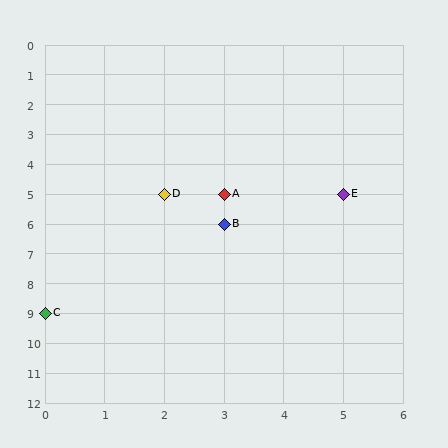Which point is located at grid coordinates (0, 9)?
Point C is at (0, 9).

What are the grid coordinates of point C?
Point C is at grid coordinates (0, 9).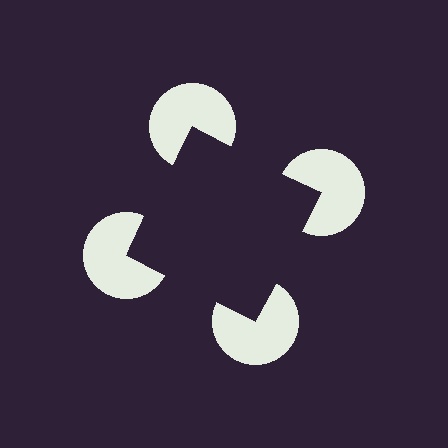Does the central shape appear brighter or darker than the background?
It typically appears slightly darker than the background, even though no actual brightness change is drawn.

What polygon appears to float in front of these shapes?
An illusory square — its edges are inferred from the aligned wedge cuts in the pac-man discs, not physically drawn.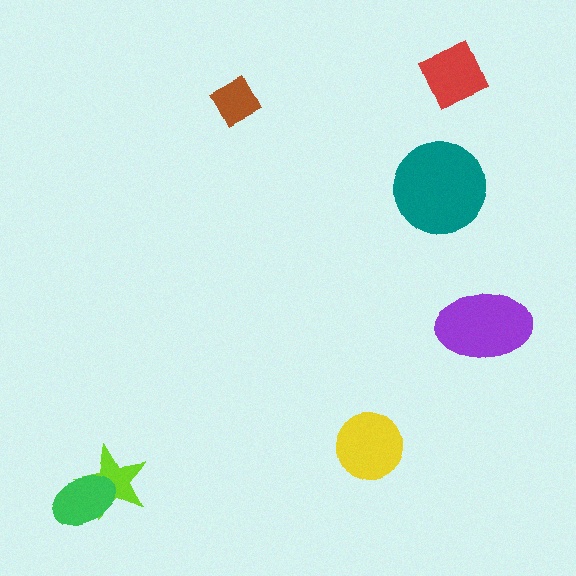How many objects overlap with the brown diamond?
0 objects overlap with the brown diamond.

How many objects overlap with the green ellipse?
1 object overlaps with the green ellipse.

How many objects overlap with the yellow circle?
0 objects overlap with the yellow circle.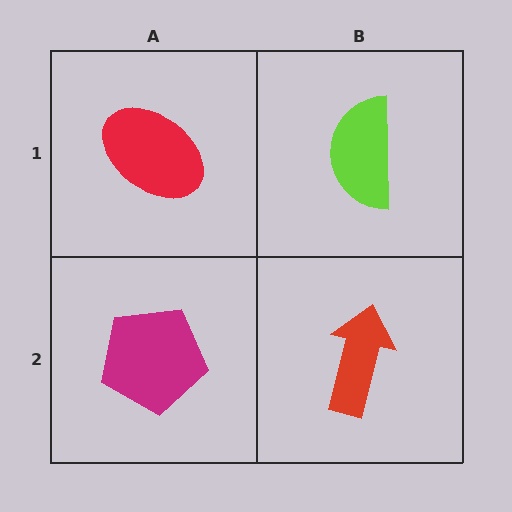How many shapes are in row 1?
2 shapes.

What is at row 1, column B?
A lime semicircle.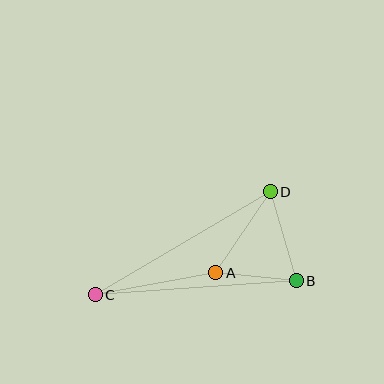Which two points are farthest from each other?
Points C and D are farthest from each other.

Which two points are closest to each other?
Points A and B are closest to each other.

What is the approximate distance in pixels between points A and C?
The distance between A and C is approximately 123 pixels.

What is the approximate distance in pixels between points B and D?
The distance between B and D is approximately 93 pixels.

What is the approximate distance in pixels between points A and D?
The distance between A and D is approximately 98 pixels.